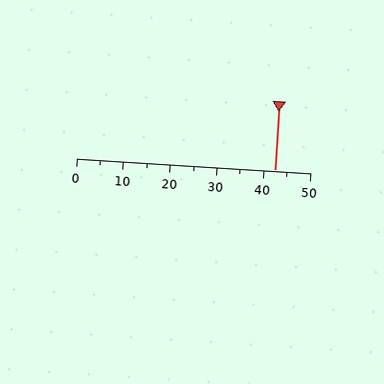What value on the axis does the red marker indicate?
The marker indicates approximately 42.5.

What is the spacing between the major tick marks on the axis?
The major ticks are spaced 10 apart.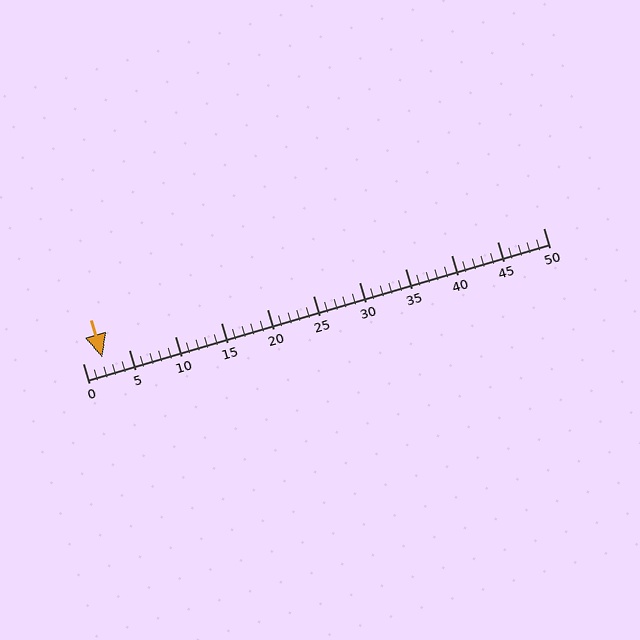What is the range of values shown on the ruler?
The ruler shows values from 0 to 50.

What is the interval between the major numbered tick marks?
The major tick marks are spaced 5 units apart.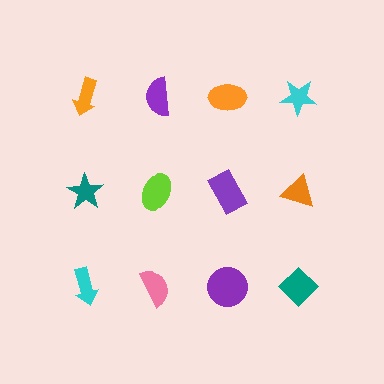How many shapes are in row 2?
4 shapes.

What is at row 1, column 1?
An orange arrow.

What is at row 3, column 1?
A cyan arrow.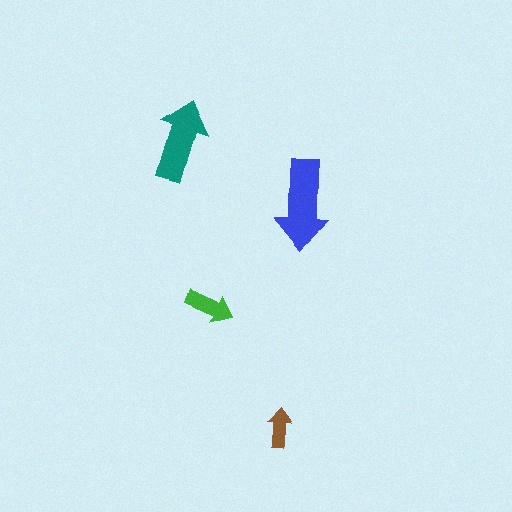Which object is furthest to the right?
The blue arrow is rightmost.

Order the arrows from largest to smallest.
the blue one, the teal one, the green one, the brown one.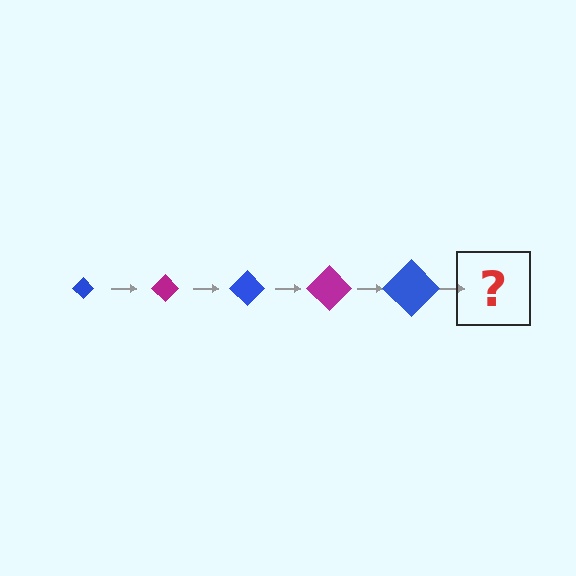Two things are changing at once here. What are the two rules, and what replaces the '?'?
The two rules are that the diamond grows larger each step and the color cycles through blue and magenta. The '?' should be a magenta diamond, larger than the previous one.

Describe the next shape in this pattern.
It should be a magenta diamond, larger than the previous one.